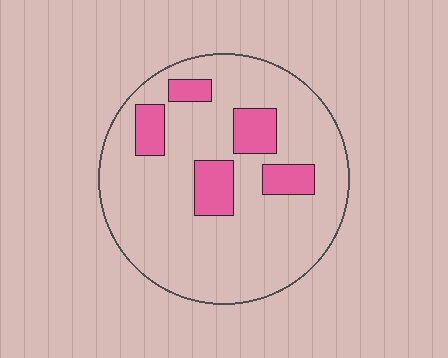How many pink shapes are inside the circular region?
5.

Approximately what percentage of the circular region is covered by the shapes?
Approximately 15%.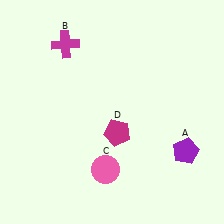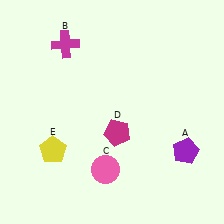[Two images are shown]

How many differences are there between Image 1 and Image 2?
There is 1 difference between the two images.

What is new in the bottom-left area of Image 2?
A yellow pentagon (E) was added in the bottom-left area of Image 2.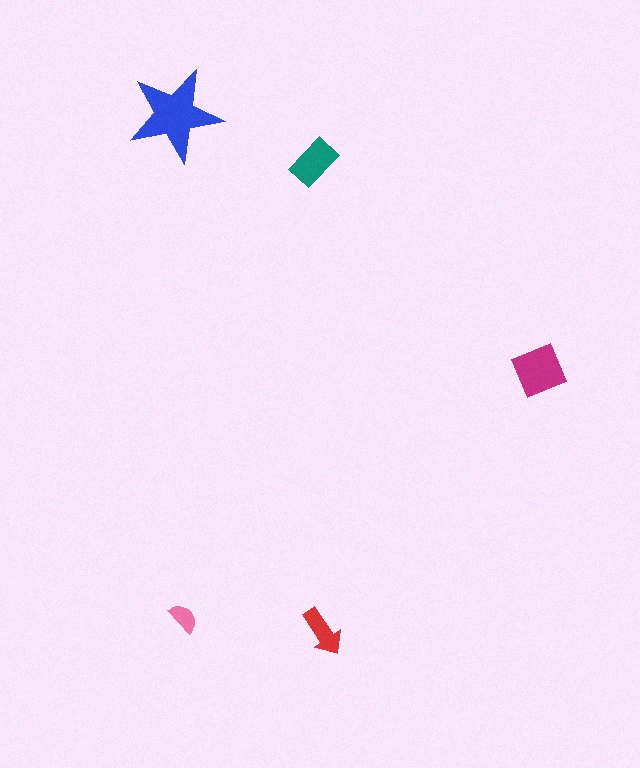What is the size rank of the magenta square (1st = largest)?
2nd.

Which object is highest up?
The blue star is topmost.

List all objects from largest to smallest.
The blue star, the magenta square, the teal rectangle, the red arrow, the pink semicircle.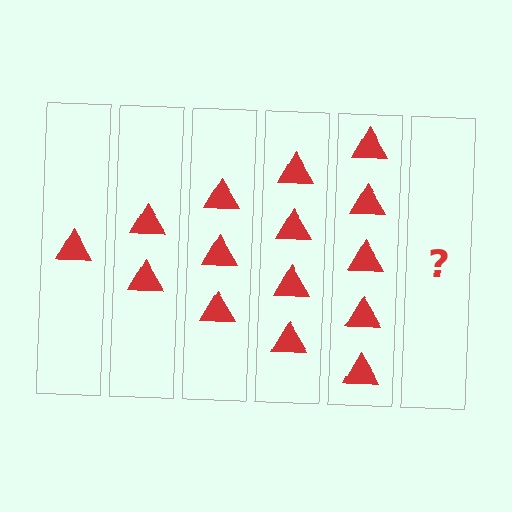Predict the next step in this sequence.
The next step is 6 triangles.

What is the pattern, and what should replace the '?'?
The pattern is that each step adds one more triangle. The '?' should be 6 triangles.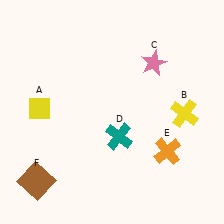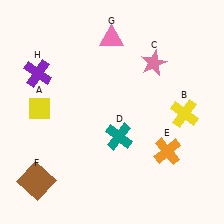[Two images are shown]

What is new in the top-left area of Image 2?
A pink triangle (G) was added in the top-left area of Image 2.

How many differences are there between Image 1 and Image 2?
There are 2 differences between the two images.